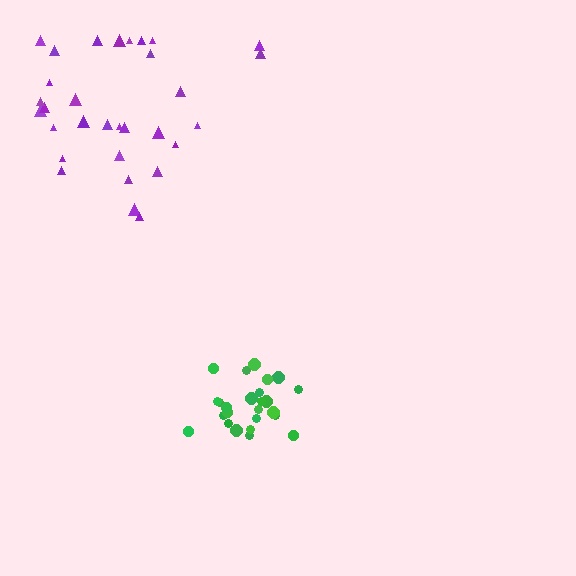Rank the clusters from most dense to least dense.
green, purple.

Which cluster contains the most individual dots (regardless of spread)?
Purple (33).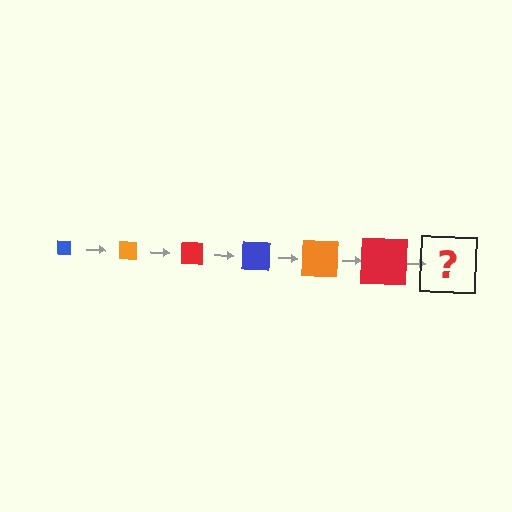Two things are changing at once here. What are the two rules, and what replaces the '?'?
The two rules are that the square grows larger each step and the color cycles through blue, orange, and red. The '?' should be a blue square, larger than the previous one.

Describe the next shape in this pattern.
It should be a blue square, larger than the previous one.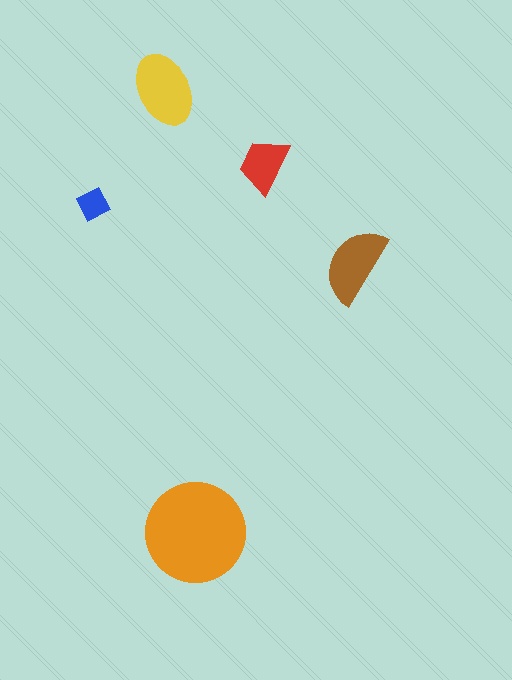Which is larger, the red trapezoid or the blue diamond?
The red trapezoid.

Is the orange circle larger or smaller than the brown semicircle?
Larger.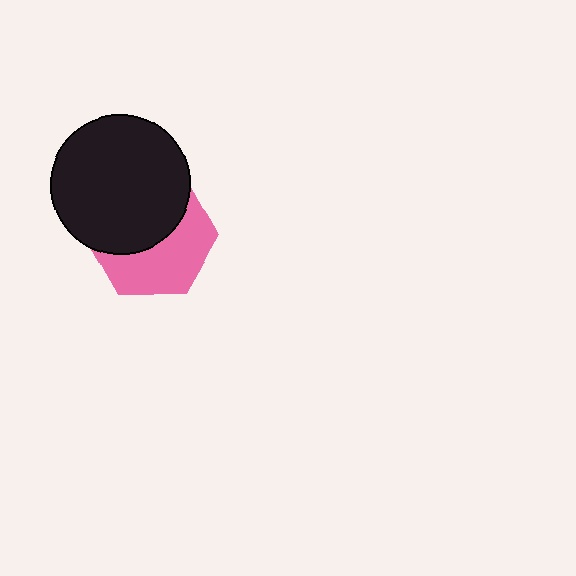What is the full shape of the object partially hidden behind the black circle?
The partially hidden object is a pink hexagon.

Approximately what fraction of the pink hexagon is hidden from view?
Roughly 52% of the pink hexagon is hidden behind the black circle.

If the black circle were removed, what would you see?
You would see the complete pink hexagon.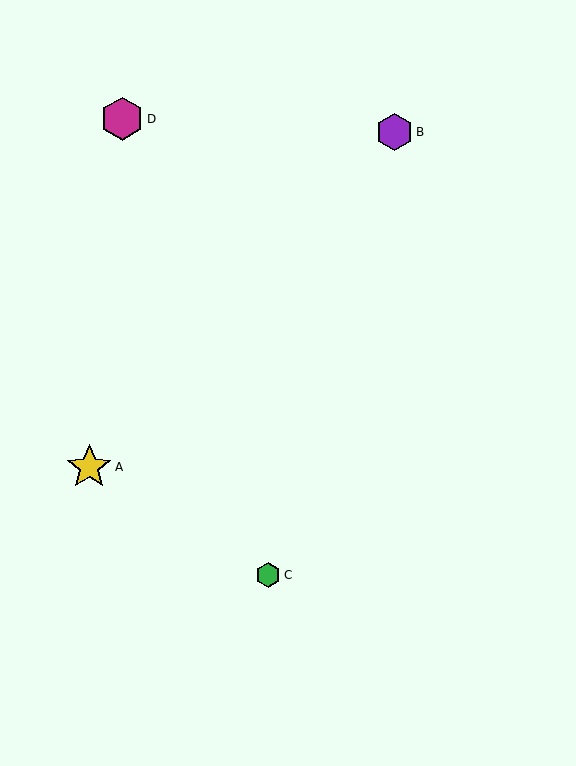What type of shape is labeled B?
Shape B is a purple hexagon.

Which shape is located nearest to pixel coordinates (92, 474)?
The yellow star (labeled A) at (89, 467) is nearest to that location.